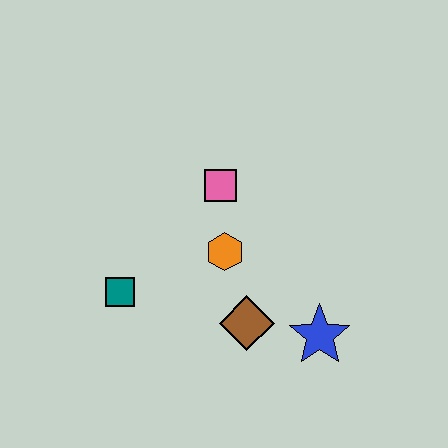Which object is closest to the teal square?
The orange hexagon is closest to the teal square.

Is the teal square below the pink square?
Yes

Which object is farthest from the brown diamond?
The pink square is farthest from the brown diamond.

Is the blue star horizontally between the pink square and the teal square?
No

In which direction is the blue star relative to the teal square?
The blue star is to the right of the teal square.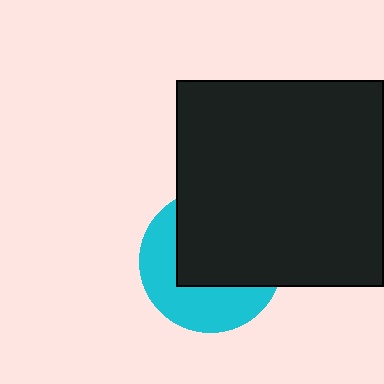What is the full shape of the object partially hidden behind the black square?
The partially hidden object is a cyan circle.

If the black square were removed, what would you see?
You would see the complete cyan circle.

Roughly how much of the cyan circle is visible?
A small part of it is visible (roughly 43%).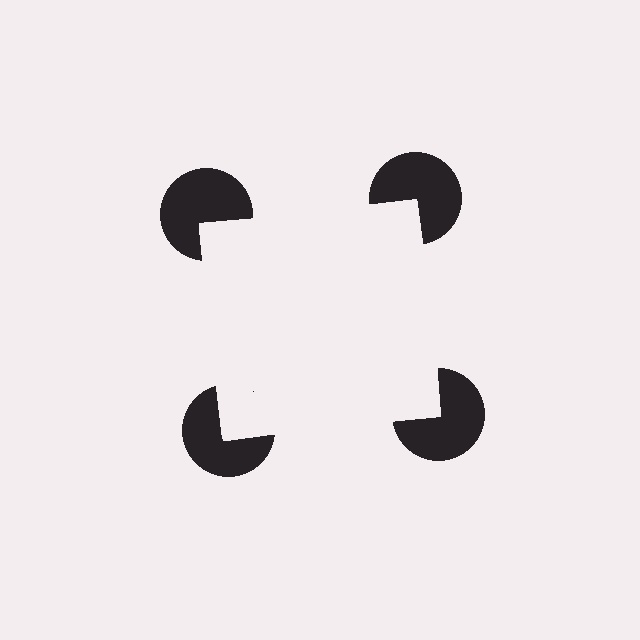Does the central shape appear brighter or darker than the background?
It typically appears slightly brighter than the background, even though no actual brightness change is drawn.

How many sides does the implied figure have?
4 sides.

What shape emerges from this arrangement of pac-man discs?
An illusory square — its edges are inferred from the aligned wedge cuts in the pac-man discs, not physically drawn.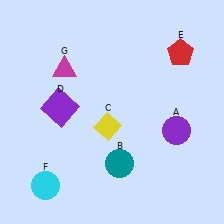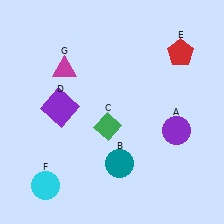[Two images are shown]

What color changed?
The diamond (C) changed from yellow in Image 1 to green in Image 2.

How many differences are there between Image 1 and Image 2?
There is 1 difference between the two images.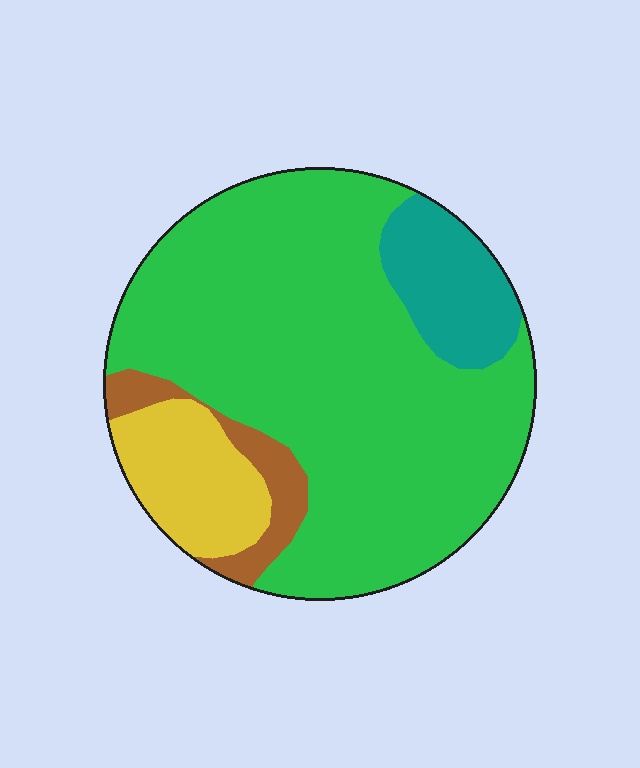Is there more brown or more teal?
Teal.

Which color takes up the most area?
Green, at roughly 70%.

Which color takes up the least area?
Brown, at roughly 5%.